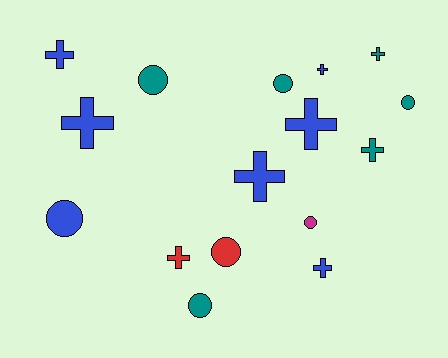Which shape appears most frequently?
Cross, with 9 objects.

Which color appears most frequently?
Blue, with 7 objects.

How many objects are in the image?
There are 16 objects.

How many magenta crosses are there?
There are no magenta crosses.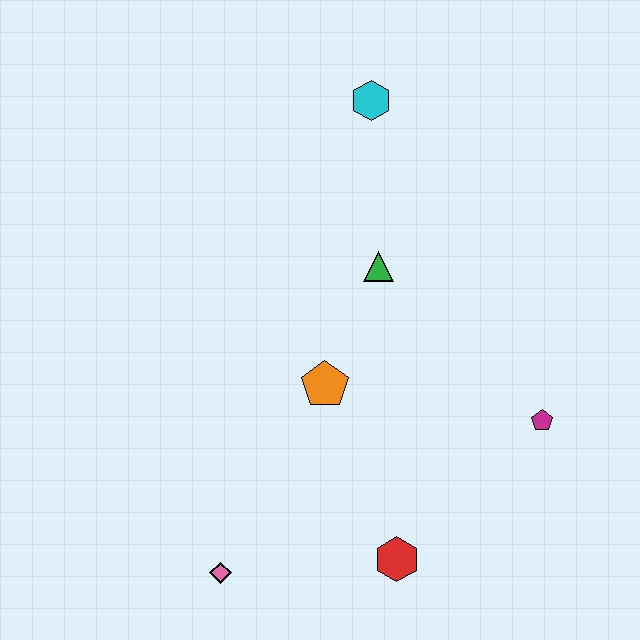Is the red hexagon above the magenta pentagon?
No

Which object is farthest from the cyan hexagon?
The pink diamond is farthest from the cyan hexagon.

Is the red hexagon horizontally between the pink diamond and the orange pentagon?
No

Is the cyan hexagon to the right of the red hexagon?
No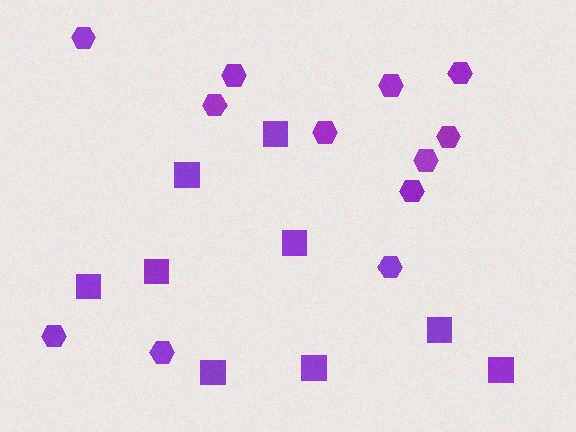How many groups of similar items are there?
There are 2 groups: one group of hexagons (12) and one group of squares (9).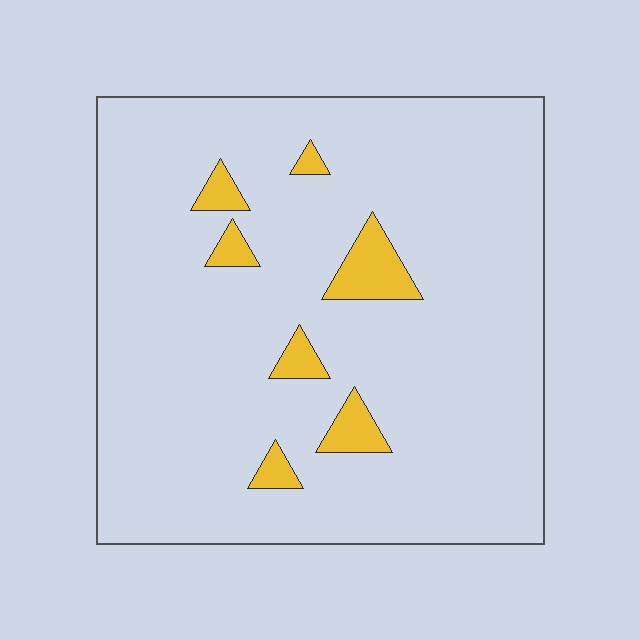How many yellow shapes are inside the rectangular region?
7.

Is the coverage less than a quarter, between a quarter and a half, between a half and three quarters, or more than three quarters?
Less than a quarter.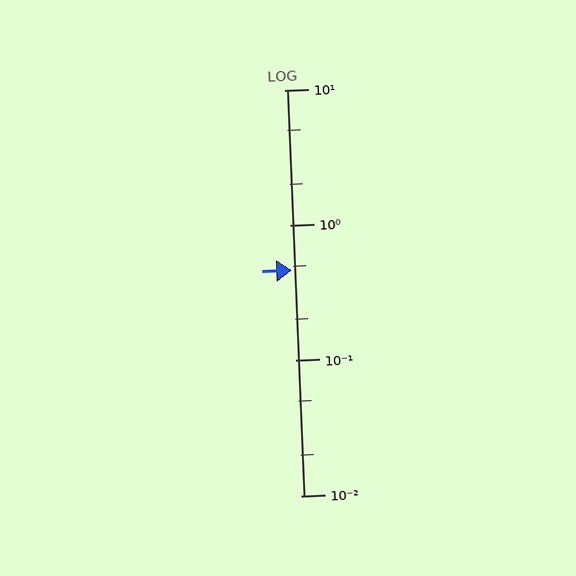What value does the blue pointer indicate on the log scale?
The pointer indicates approximately 0.46.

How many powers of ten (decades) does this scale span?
The scale spans 3 decades, from 0.01 to 10.